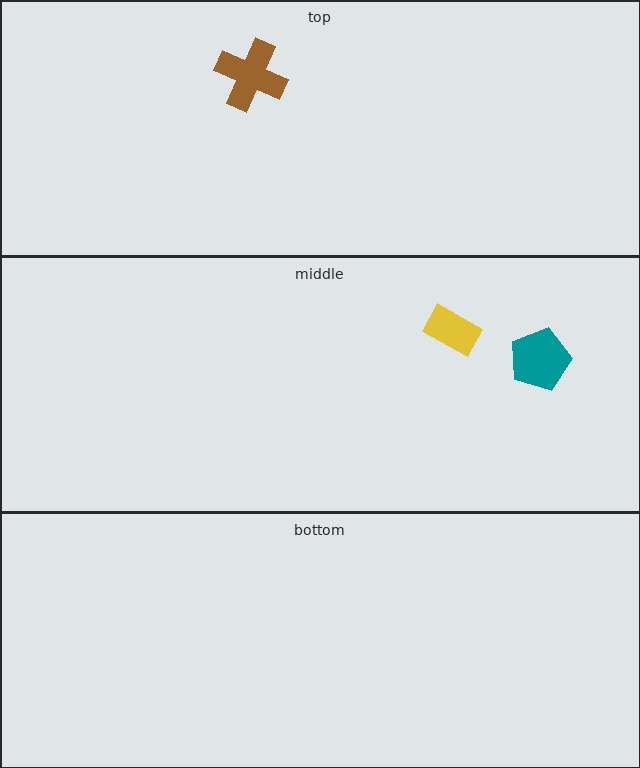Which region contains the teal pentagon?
The middle region.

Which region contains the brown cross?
The top region.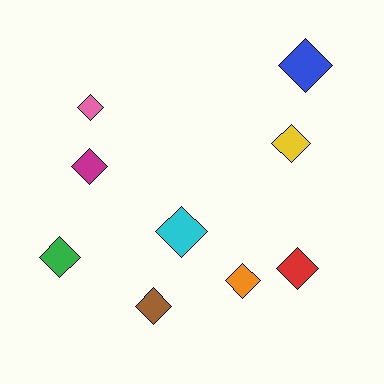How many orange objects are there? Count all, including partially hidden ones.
There is 1 orange object.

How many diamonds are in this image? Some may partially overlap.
There are 9 diamonds.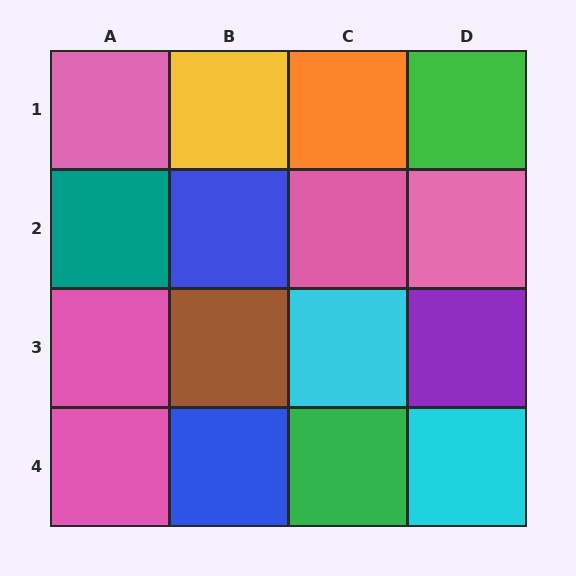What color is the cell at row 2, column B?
Blue.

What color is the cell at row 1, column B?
Yellow.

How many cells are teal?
1 cell is teal.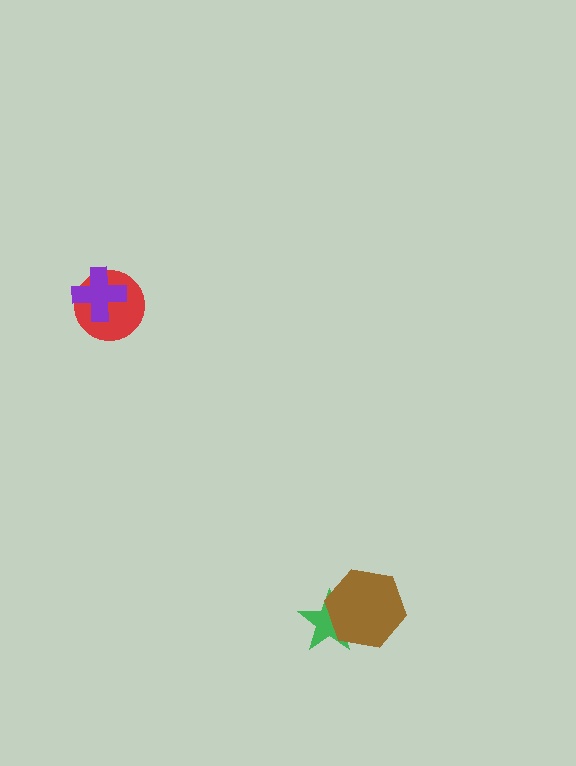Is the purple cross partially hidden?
No, no other shape covers it.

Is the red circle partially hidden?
Yes, it is partially covered by another shape.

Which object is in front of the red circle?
The purple cross is in front of the red circle.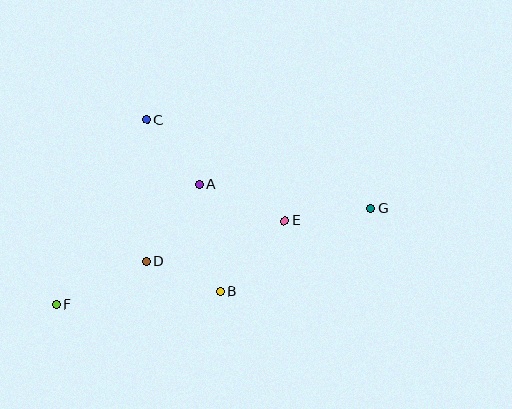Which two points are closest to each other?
Points B and D are closest to each other.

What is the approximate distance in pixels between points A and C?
The distance between A and C is approximately 83 pixels.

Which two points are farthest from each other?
Points F and G are farthest from each other.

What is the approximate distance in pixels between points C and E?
The distance between C and E is approximately 171 pixels.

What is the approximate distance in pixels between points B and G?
The distance between B and G is approximately 172 pixels.